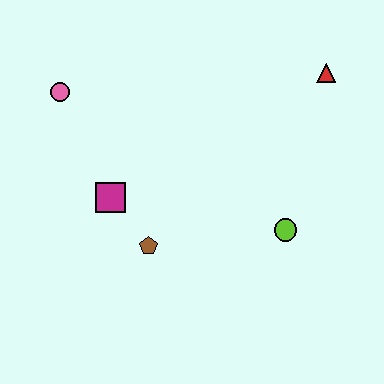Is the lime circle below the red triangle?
Yes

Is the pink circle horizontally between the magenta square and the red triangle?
No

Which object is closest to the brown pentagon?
The magenta square is closest to the brown pentagon.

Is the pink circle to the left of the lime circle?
Yes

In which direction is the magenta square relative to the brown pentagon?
The magenta square is above the brown pentagon.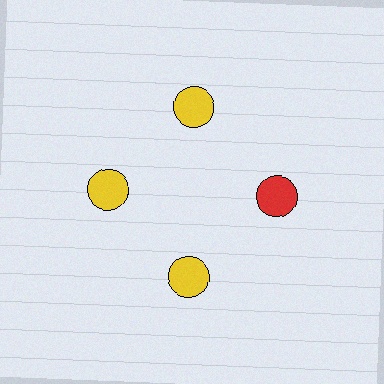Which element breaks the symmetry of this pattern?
The red circle at roughly the 3 o'clock position breaks the symmetry. All other shapes are yellow circles.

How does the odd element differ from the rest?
It has a different color: red instead of yellow.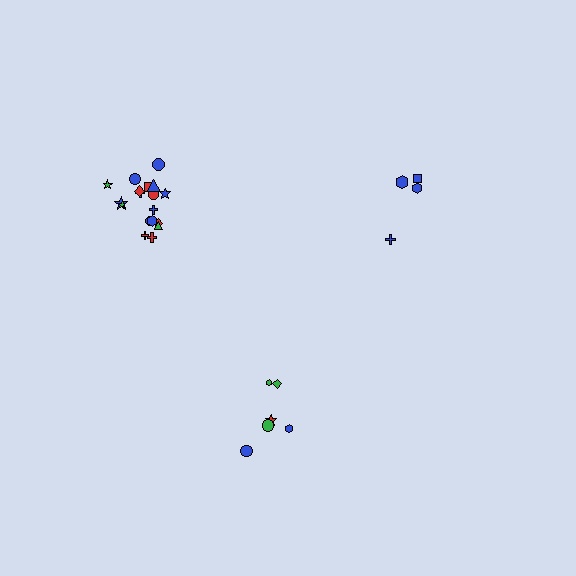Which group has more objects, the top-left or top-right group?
The top-left group.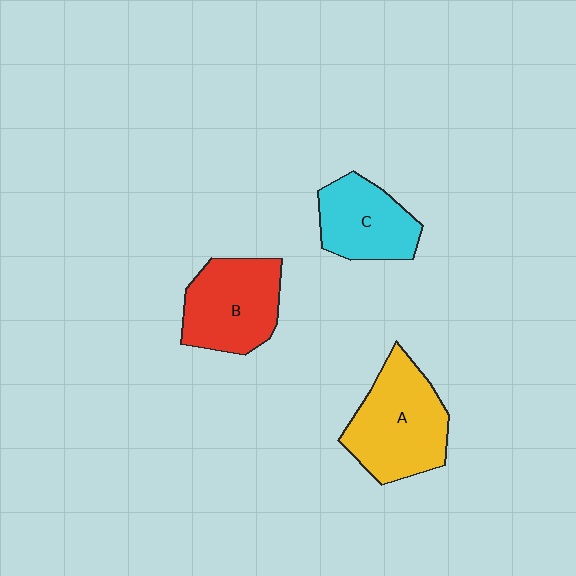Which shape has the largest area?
Shape A (yellow).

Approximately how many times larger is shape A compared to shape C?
Approximately 1.4 times.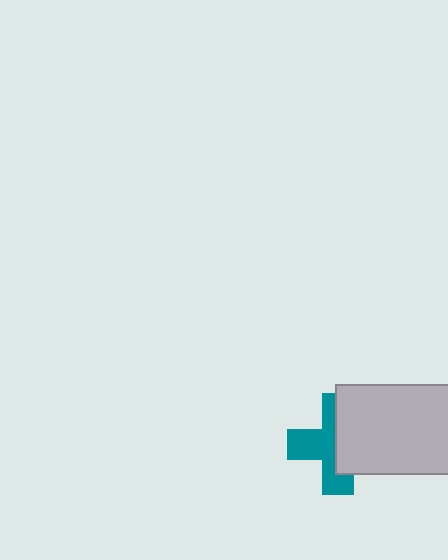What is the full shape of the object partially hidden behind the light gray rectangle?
The partially hidden object is a teal cross.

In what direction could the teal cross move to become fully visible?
The teal cross could move left. That would shift it out from behind the light gray rectangle entirely.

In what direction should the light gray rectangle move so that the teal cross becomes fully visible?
The light gray rectangle should move right. That is the shortest direction to clear the overlap and leave the teal cross fully visible.